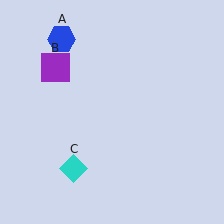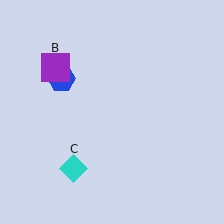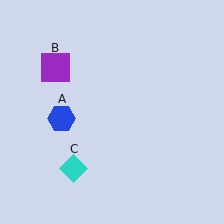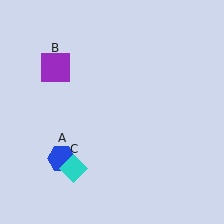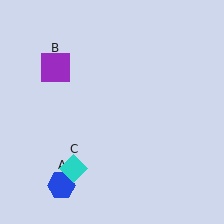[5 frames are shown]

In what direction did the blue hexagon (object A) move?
The blue hexagon (object A) moved down.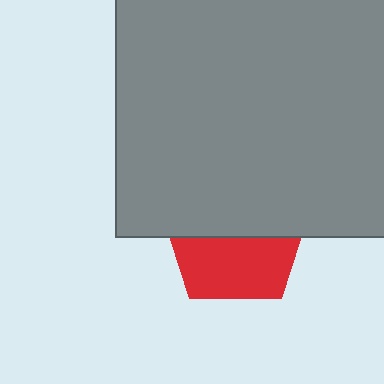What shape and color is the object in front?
The object in front is a gray square.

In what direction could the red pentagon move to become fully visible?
The red pentagon could move down. That would shift it out from behind the gray square entirely.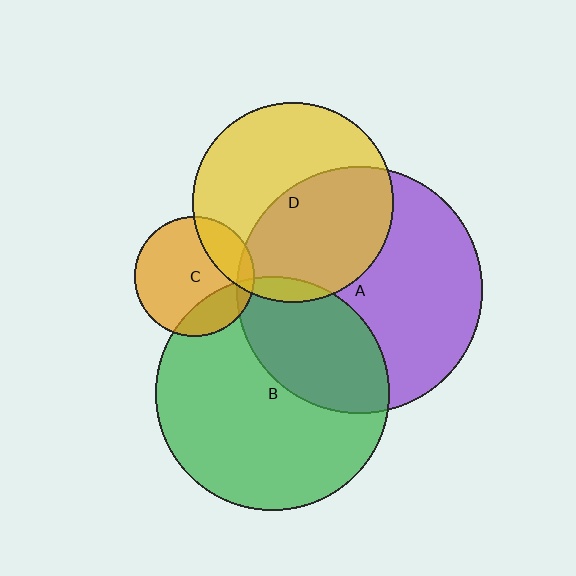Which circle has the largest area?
Circle A (purple).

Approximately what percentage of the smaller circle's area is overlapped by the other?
Approximately 5%.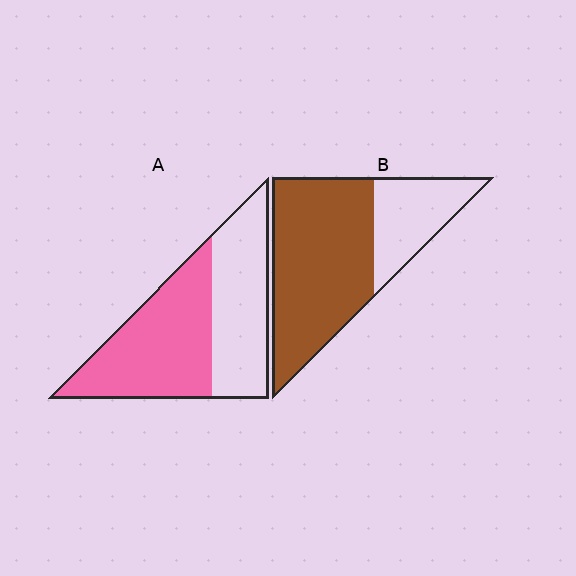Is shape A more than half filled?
Yes.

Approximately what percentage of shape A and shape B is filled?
A is approximately 55% and B is approximately 70%.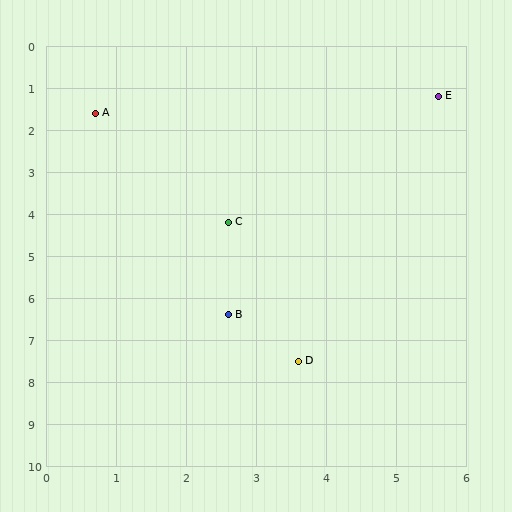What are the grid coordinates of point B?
Point B is at approximately (2.6, 6.4).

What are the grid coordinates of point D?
Point D is at approximately (3.6, 7.5).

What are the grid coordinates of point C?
Point C is at approximately (2.6, 4.2).